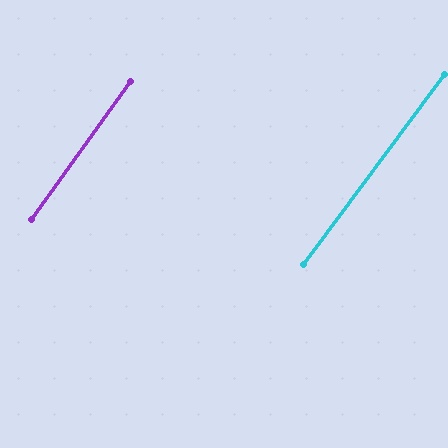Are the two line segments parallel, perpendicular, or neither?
Parallel — their directions differ by only 1.4°.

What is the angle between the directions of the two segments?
Approximately 1 degree.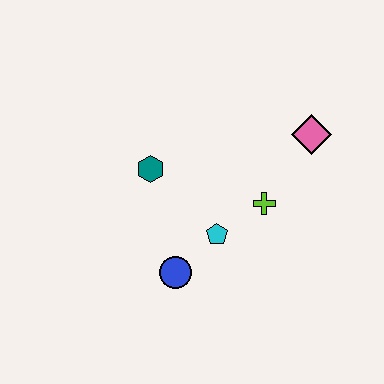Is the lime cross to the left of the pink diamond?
Yes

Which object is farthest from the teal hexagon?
The pink diamond is farthest from the teal hexagon.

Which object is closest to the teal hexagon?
The cyan pentagon is closest to the teal hexagon.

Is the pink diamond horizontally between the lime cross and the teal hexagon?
No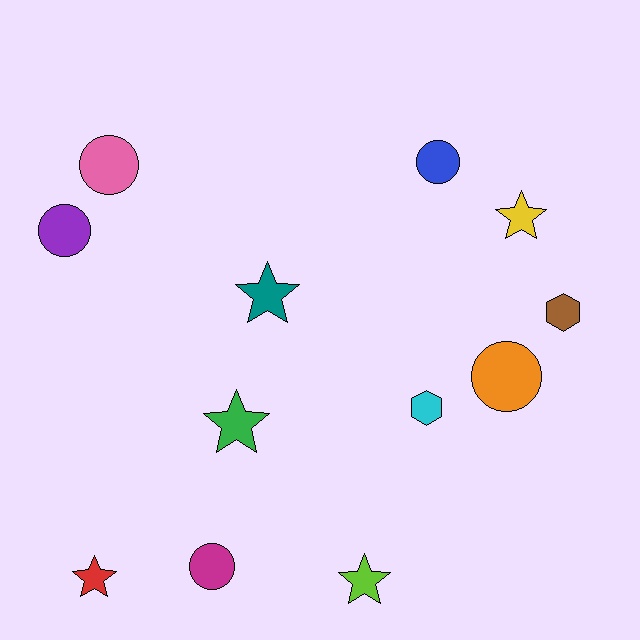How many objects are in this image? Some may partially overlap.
There are 12 objects.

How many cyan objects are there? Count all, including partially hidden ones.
There is 1 cyan object.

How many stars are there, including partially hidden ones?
There are 5 stars.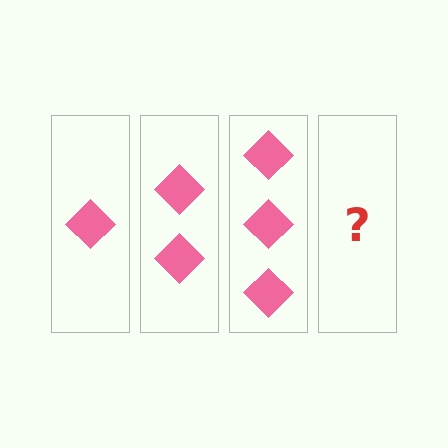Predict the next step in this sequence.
The next step is 4 diamonds.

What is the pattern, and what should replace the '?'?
The pattern is that each step adds one more diamond. The '?' should be 4 diamonds.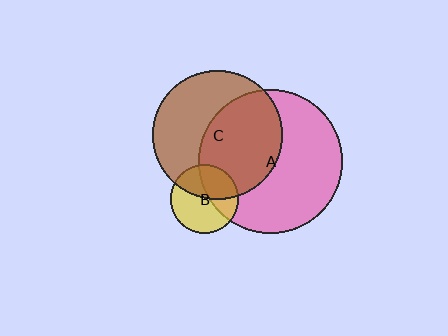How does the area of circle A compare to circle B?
Approximately 4.4 times.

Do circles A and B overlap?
Yes.